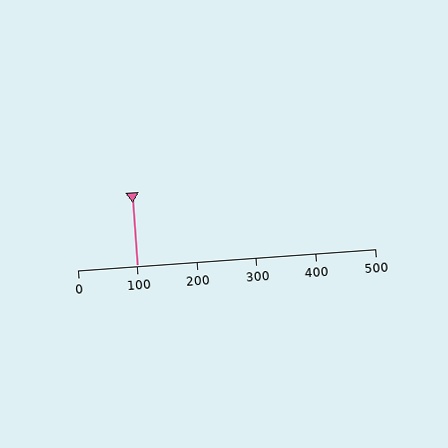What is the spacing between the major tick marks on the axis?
The major ticks are spaced 100 apart.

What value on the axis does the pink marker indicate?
The marker indicates approximately 100.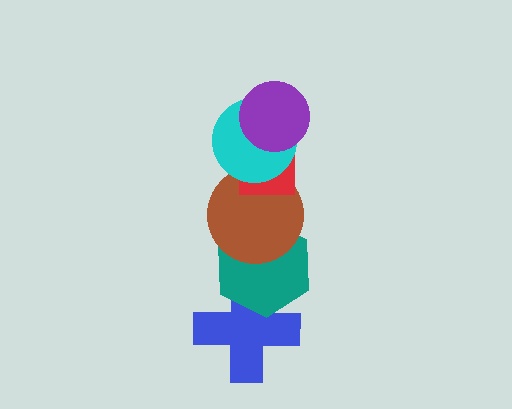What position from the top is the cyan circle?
The cyan circle is 2nd from the top.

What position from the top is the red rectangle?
The red rectangle is 3rd from the top.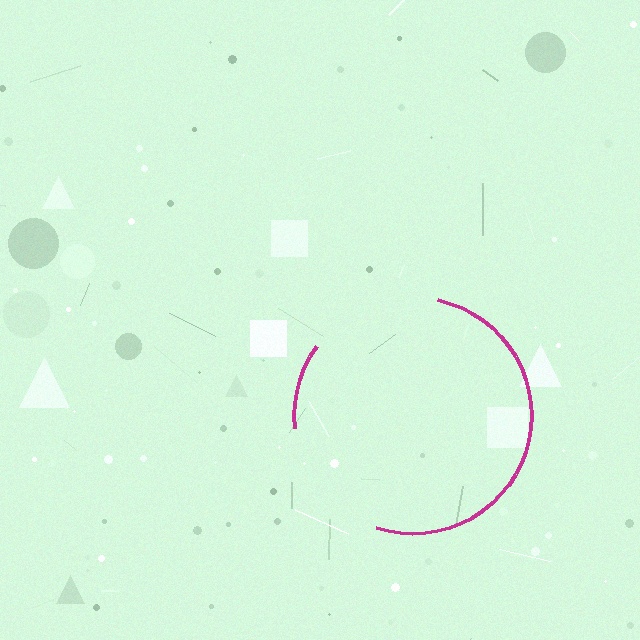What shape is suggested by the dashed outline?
The dashed outline suggests a circle.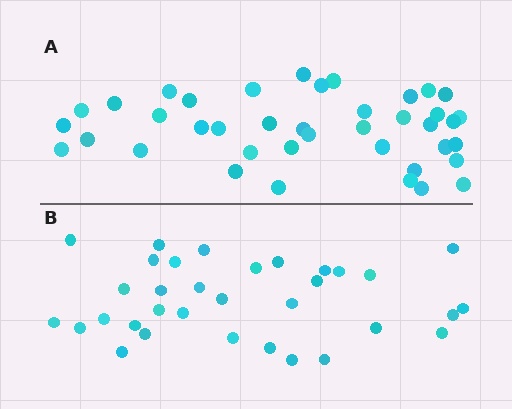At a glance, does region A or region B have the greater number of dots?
Region A (the top region) has more dots.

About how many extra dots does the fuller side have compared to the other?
Region A has roughly 8 or so more dots than region B.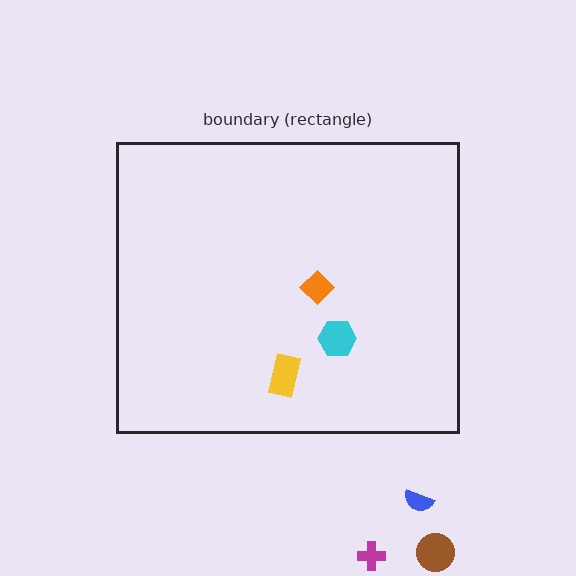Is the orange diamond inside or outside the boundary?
Inside.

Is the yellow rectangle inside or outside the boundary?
Inside.